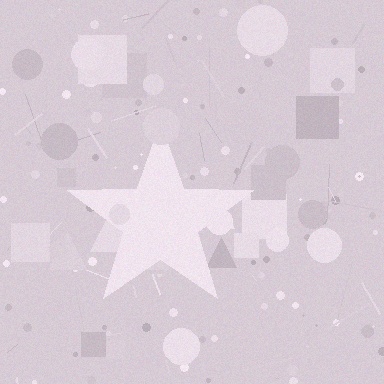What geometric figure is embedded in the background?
A star is embedded in the background.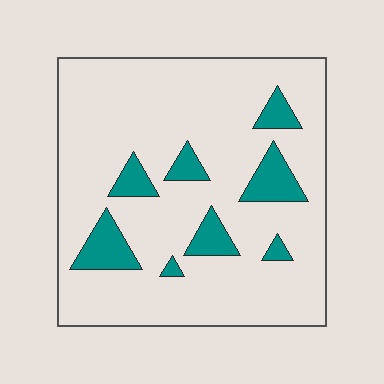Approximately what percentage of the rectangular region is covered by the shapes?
Approximately 15%.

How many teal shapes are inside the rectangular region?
8.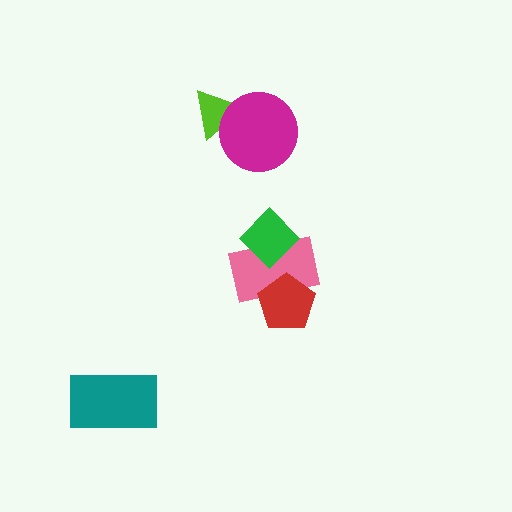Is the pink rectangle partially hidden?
Yes, it is partially covered by another shape.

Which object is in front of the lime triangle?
The magenta circle is in front of the lime triangle.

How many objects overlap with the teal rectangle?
0 objects overlap with the teal rectangle.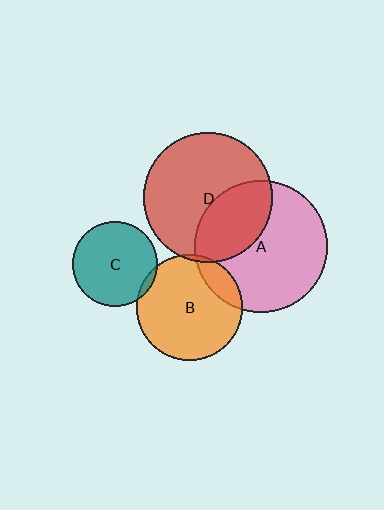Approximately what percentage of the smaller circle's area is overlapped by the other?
Approximately 15%.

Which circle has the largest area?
Circle A (pink).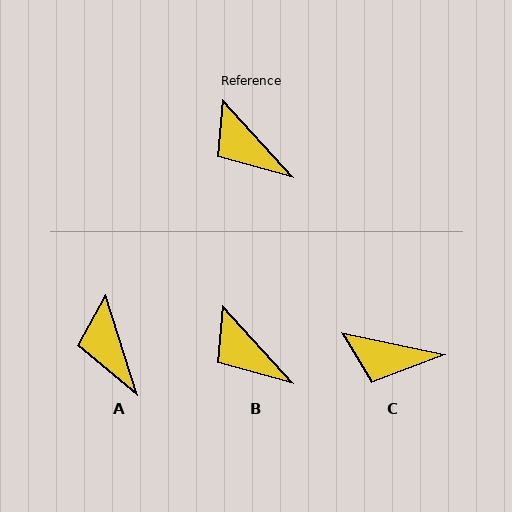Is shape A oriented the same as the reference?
No, it is off by about 24 degrees.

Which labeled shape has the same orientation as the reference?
B.